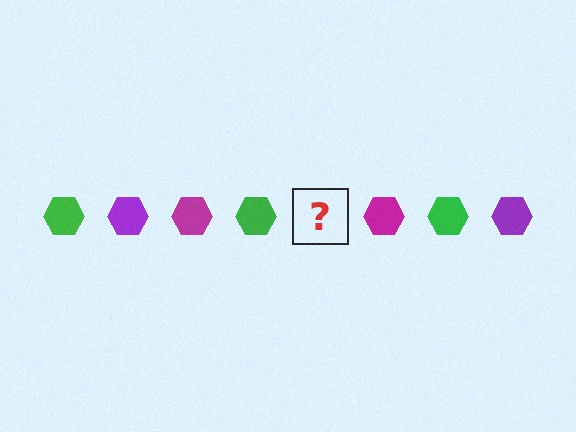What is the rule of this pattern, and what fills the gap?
The rule is that the pattern cycles through green, purple, magenta hexagons. The gap should be filled with a purple hexagon.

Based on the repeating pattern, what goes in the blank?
The blank should be a purple hexagon.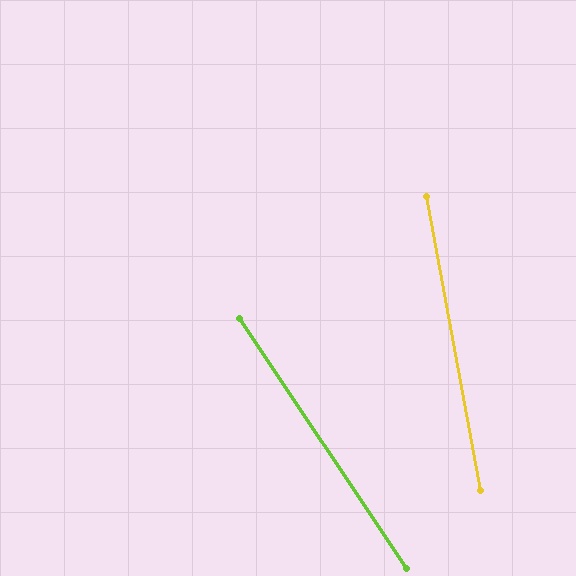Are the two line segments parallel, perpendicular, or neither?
Neither parallel nor perpendicular — they differ by about 23°.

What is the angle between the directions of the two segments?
Approximately 23 degrees.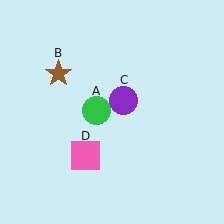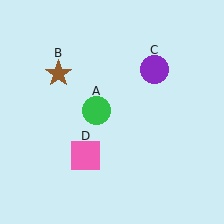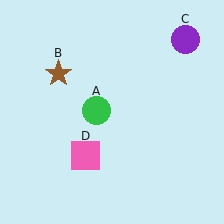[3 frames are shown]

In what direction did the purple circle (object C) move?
The purple circle (object C) moved up and to the right.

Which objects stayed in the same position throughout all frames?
Green circle (object A) and brown star (object B) and pink square (object D) remained stationary.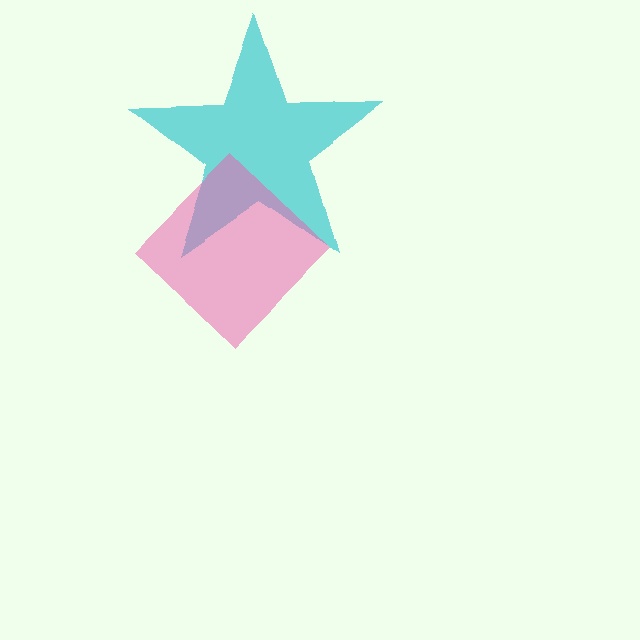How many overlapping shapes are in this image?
There are 2 overlapping shapes in the image.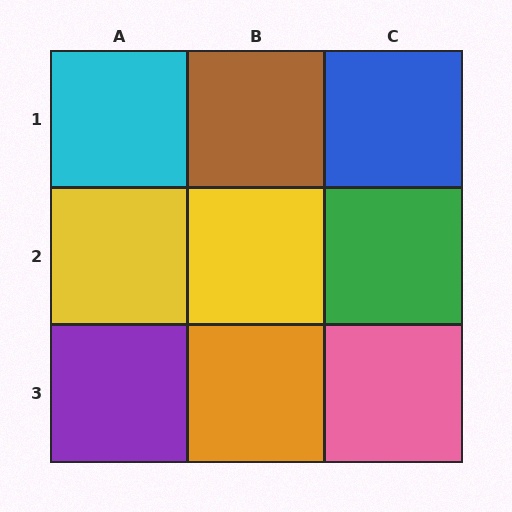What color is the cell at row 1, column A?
Cyan.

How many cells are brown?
1 cell is brown.